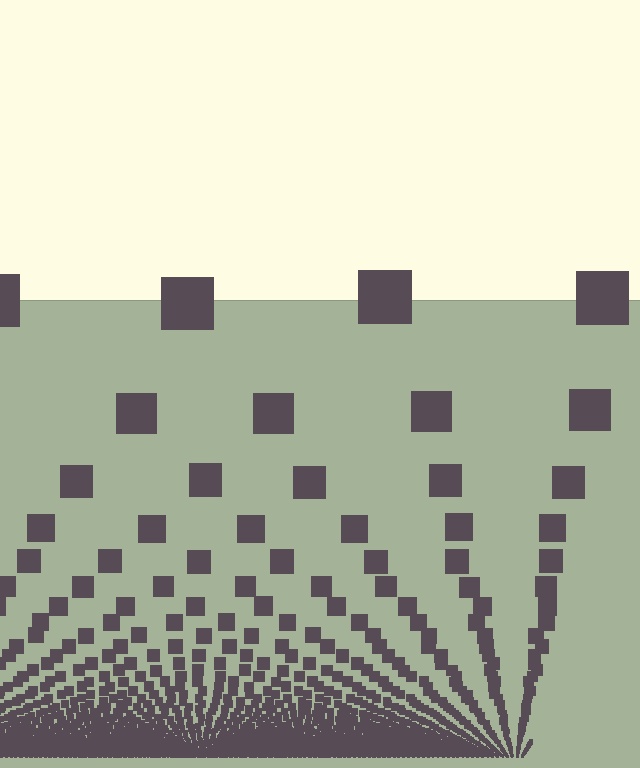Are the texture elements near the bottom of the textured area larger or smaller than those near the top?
Smaller. The gradient is inverted — elements near the bottom are smaller and denser.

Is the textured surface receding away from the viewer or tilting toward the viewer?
The surface appears to tilt toward the viewer. Texture elements get larger and sparser toward the top.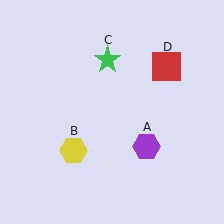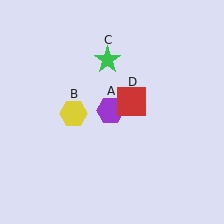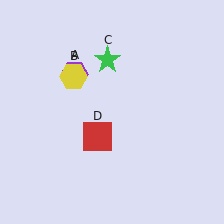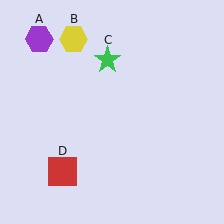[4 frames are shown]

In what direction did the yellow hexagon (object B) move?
The yellow hexagon (object B) moved up.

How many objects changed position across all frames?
3 objects changed position: purple hexagon (object A), yellow hexagon (object B), red square (object D).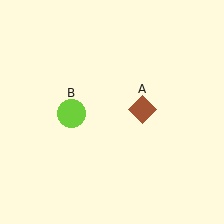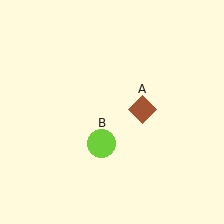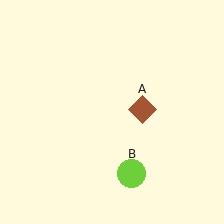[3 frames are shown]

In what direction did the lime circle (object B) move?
The lime circle (object B) moved down and to the right.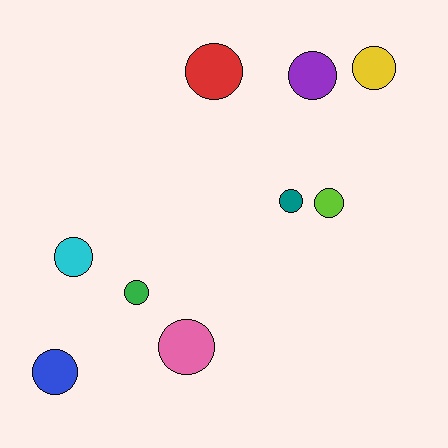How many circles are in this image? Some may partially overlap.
There are 9 circles.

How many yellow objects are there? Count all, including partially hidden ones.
There is 1 yellow object.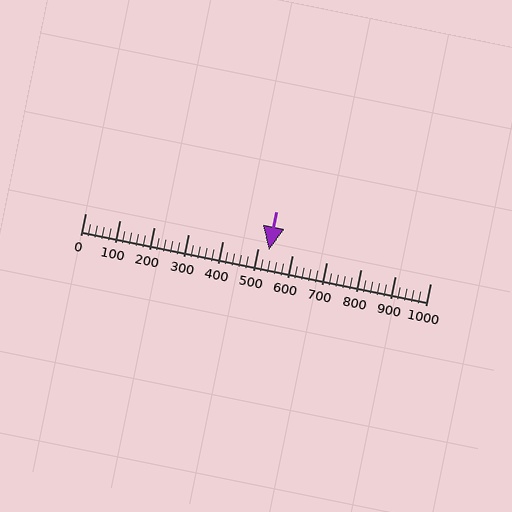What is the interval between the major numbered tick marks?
The major tick marks are spaced 100 units apart.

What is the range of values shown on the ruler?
The ruler shows values from 0 to 1000.